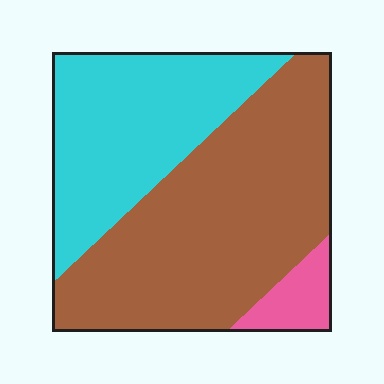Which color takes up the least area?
Pink, at roughly 5%.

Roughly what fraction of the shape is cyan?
Cyan takes up about three eighths (3/8) of the shape.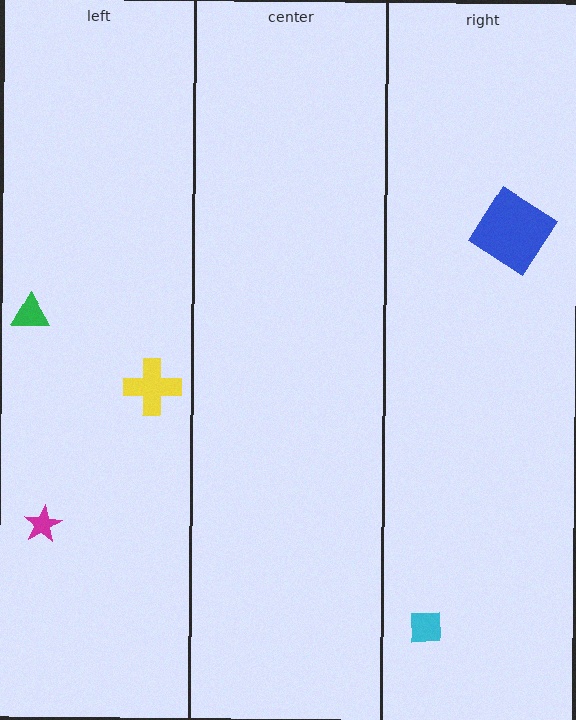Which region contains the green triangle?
The left region.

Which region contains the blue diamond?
The right region.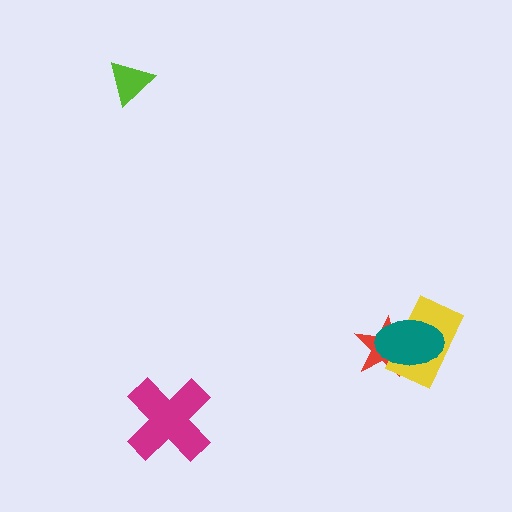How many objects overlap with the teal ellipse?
2 objects overlap with the teal ellipse.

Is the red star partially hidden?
Yes, it is partially covered by another shape.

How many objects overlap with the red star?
2 objects overlap with the red star.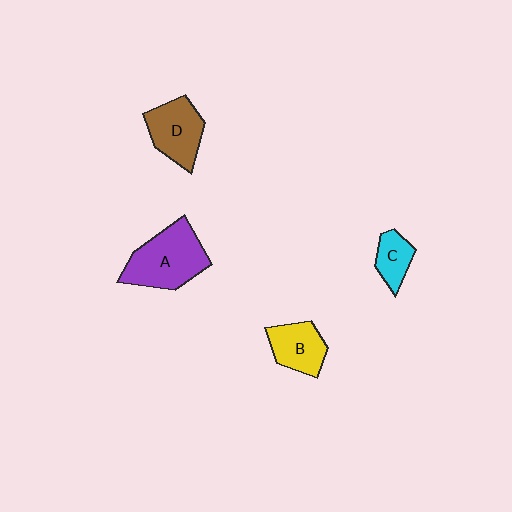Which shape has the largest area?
Shape A (purple).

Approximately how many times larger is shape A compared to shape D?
Approximately 1.4 times.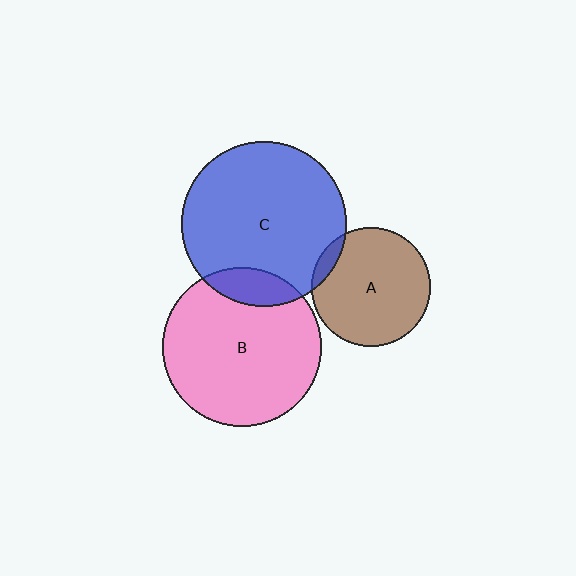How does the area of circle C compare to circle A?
Approximately 1.9 times.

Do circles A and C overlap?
Yes.